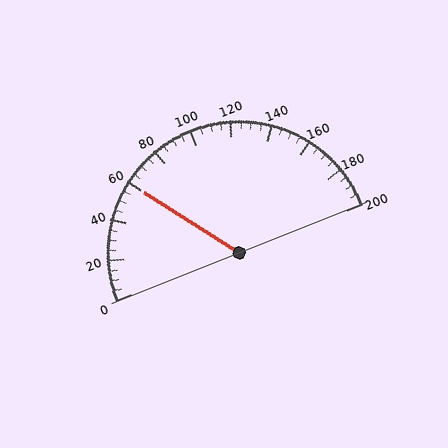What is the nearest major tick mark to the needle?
The nearest major tick mark is 60.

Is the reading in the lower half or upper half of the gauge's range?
The reading is in the lower half of the range (0 to 200).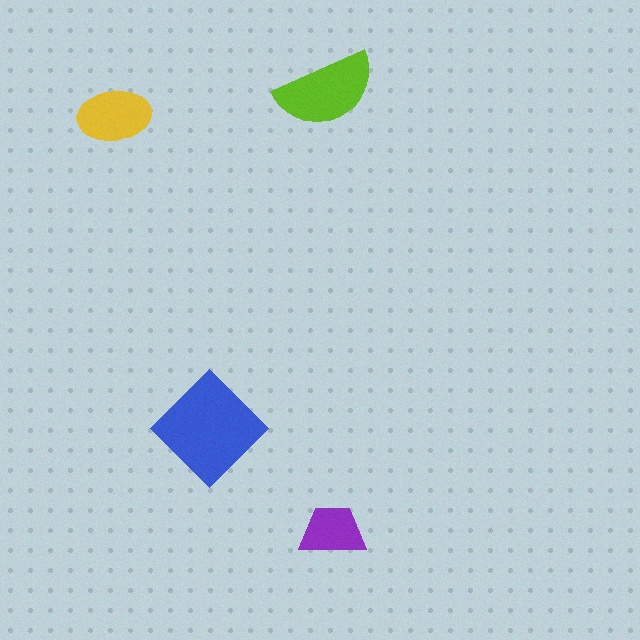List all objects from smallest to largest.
The purple trapezoid, the yellow ellipse, the lime semicircle, the blue diamond.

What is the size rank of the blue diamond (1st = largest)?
1st.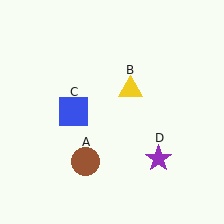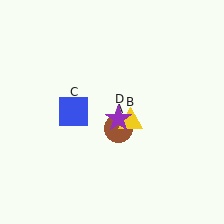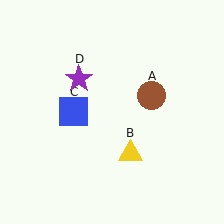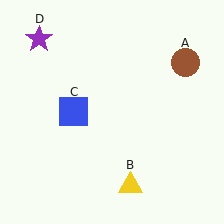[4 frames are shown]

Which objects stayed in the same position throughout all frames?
Blue square (object C) remained stationary.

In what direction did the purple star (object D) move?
The purple star (object D) moved up and to the left.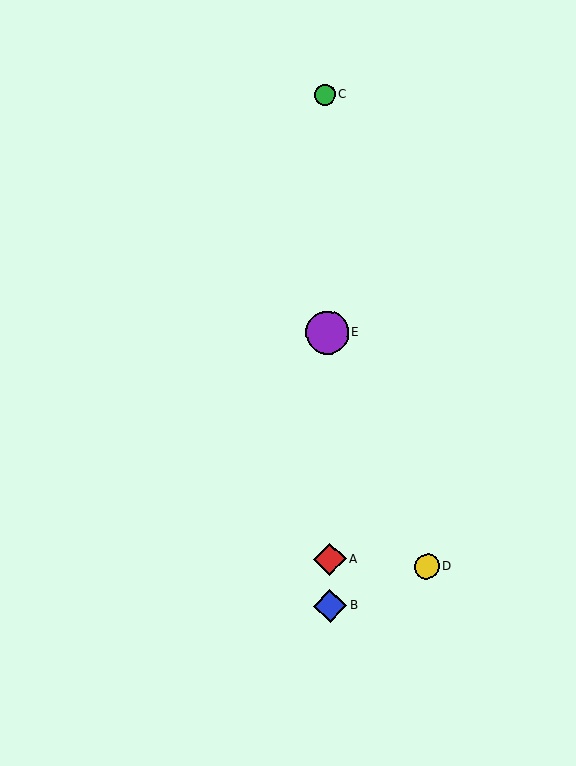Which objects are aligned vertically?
Objects A, B, C, E are aligned vertically.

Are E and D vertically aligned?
No, E is at x≈327 and D is at x≈427.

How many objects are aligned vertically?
4 objects (A, B, C, E) are aligned vertically.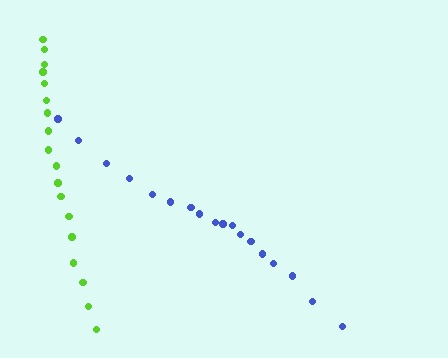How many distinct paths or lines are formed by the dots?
There are 2 distinct paths.